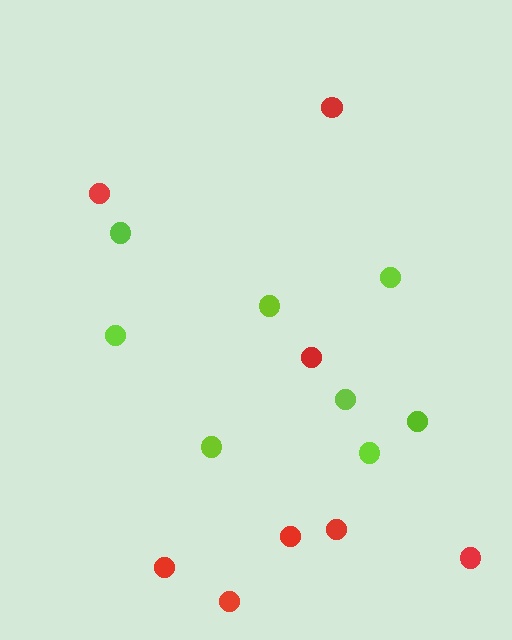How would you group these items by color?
There are 2 groups: one group of red circles (8) and one group of lime circles (8).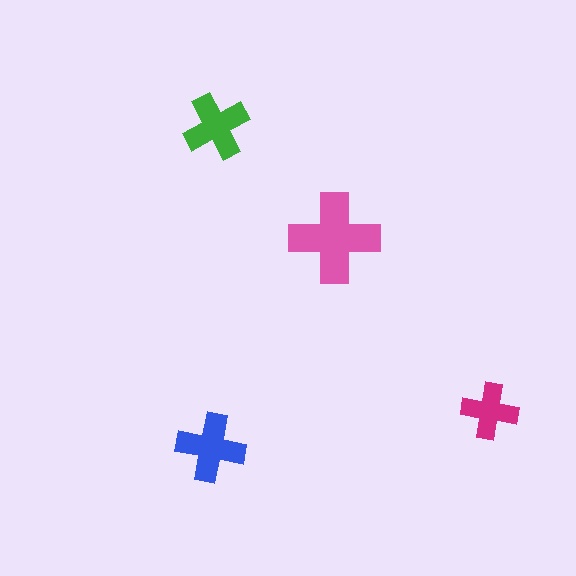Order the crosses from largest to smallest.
the pink one, the blue one, the green one, the magenta one.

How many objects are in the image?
There are 4 objects in the image.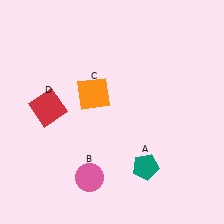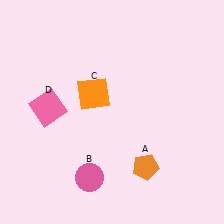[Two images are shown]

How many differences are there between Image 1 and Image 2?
There are 2 differences between the two images.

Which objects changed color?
A changed from teal to orange. D changed from red to pink.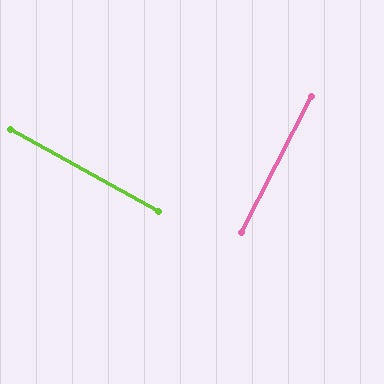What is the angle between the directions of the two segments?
Approximately 88 degrees.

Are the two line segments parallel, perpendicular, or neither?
Perpendicular — they meet at approximately 88°.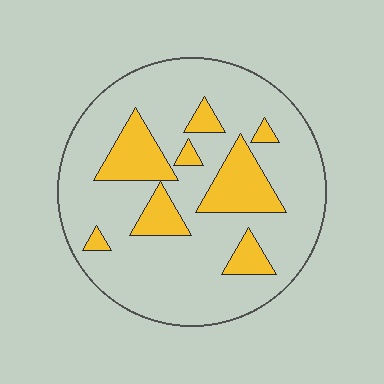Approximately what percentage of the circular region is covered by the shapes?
Approximately 20%.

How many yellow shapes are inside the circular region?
8.